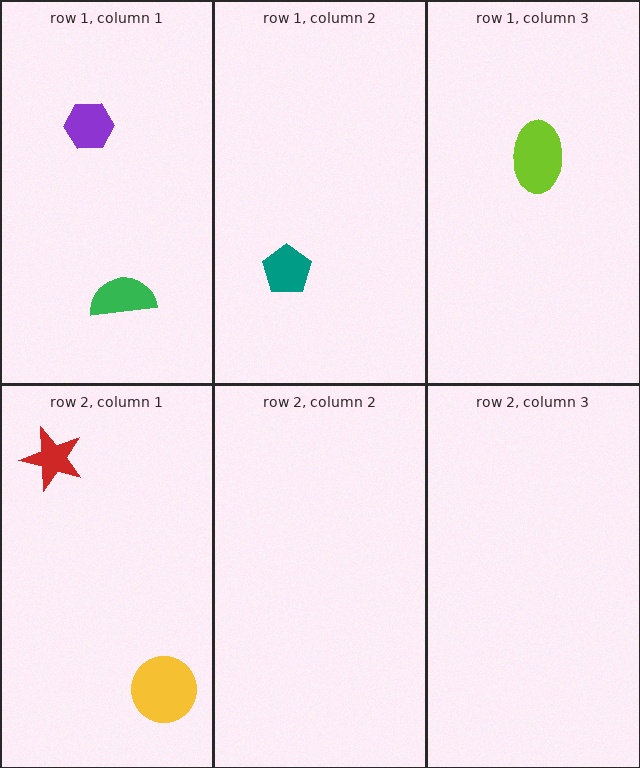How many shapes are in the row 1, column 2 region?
1.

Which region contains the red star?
The row 2, column 1 region.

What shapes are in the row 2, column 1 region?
The yellow circle, the red star.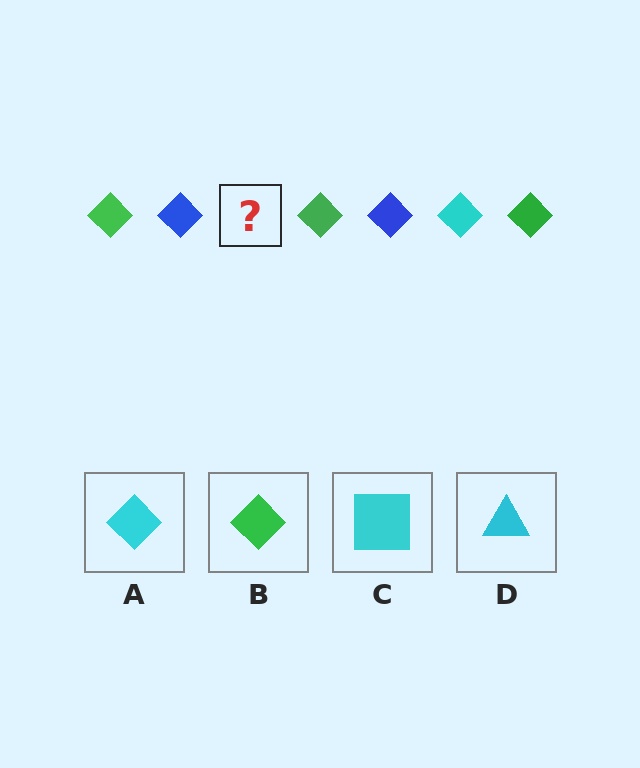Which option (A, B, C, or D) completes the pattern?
A.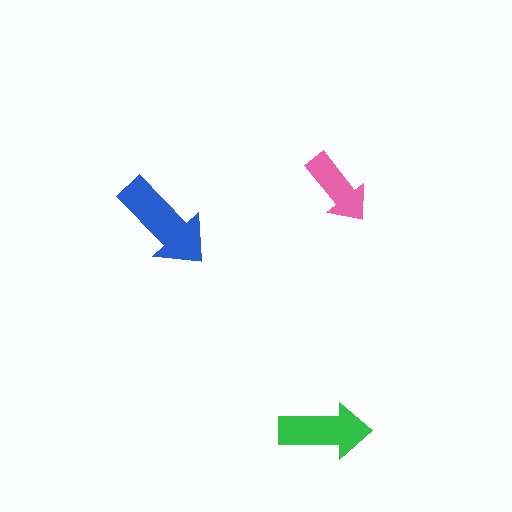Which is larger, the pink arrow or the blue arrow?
The blue one.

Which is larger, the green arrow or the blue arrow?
The blue one.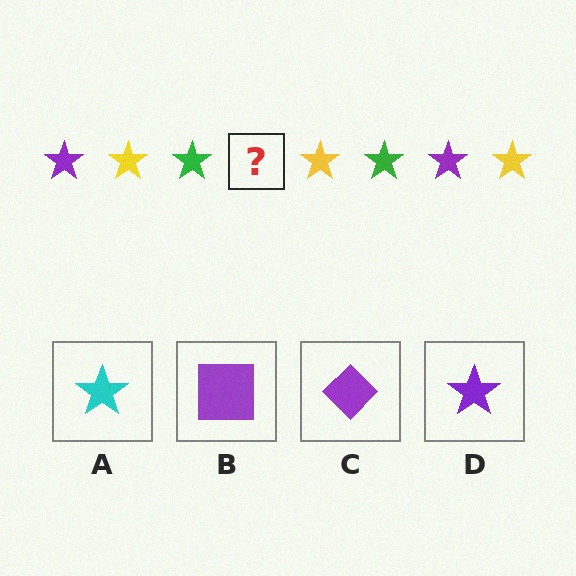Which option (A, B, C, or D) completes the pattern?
D.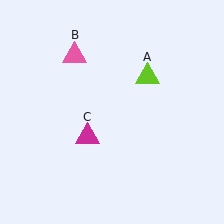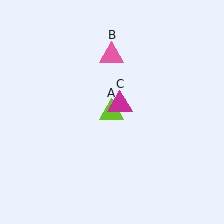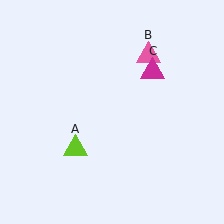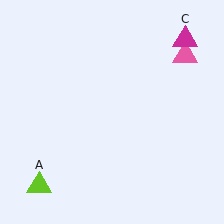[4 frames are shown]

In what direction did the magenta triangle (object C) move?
The magenta triangle (object C) moved up and to the right.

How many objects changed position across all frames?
3 objects changed position: lime triangle (object A), pink triangle (object B), magenta triangle (object C).